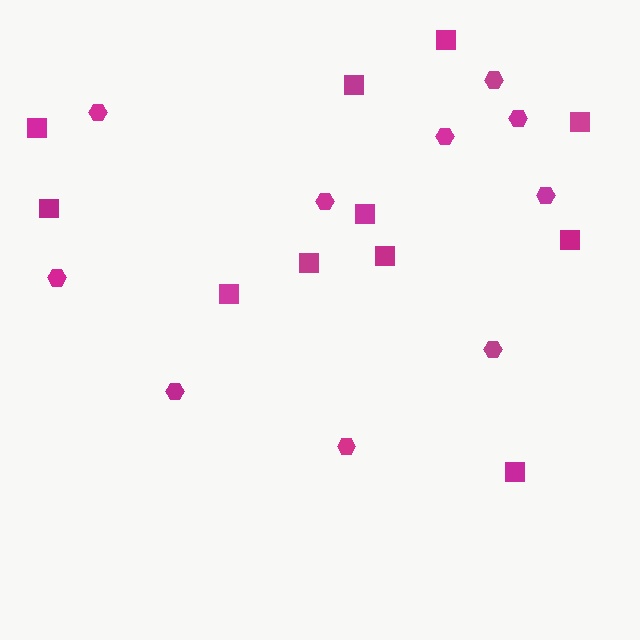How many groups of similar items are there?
There are 2 groups: one group of hexagons (10) and one group of squares (11).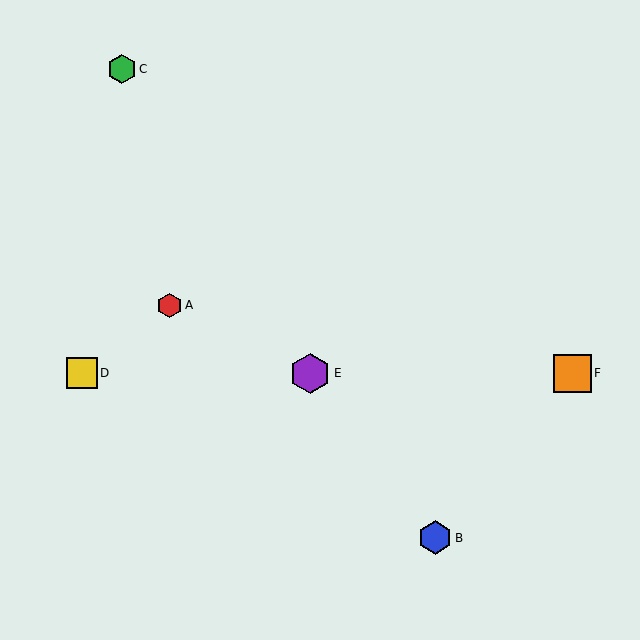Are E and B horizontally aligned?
No, E is at y≈373 and B is at y≈538.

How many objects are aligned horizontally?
3 objects (D, E, F) are aligned horizontally.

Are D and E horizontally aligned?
Yes, both are at y≈373.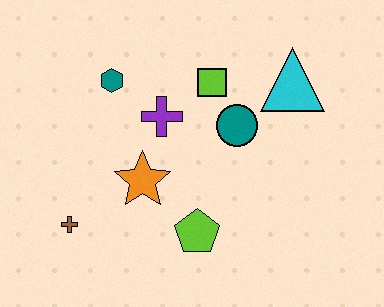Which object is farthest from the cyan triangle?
The brown cross is farthest from the cyan triangle.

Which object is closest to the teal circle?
The lime square is closest to the teal circle.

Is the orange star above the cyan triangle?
No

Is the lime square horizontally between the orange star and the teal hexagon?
No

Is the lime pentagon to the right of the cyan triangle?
No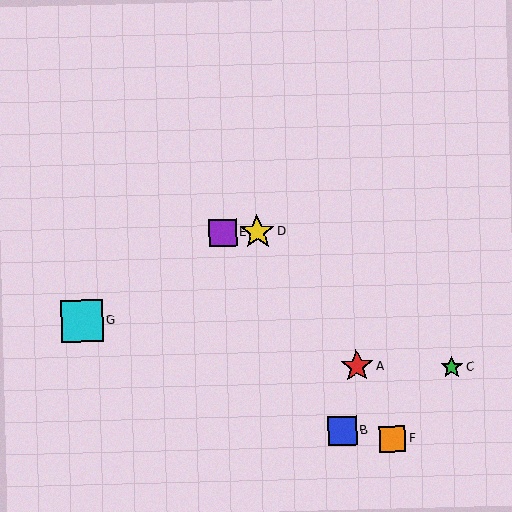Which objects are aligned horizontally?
Objects D, E are aligned horizontally.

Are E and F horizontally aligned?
No, E is at y≈233 and F is at y≈439.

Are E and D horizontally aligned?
Yes, both are at y≈233.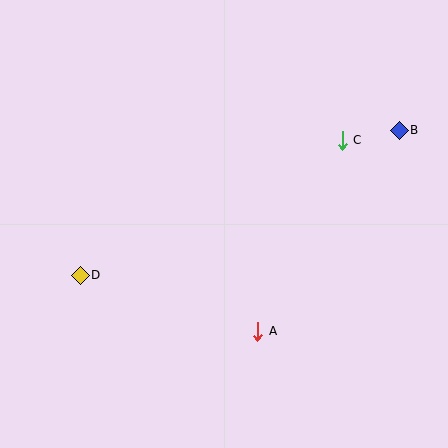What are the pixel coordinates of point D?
Point D is at (80, 275).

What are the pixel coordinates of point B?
Point B is at (399, 130).